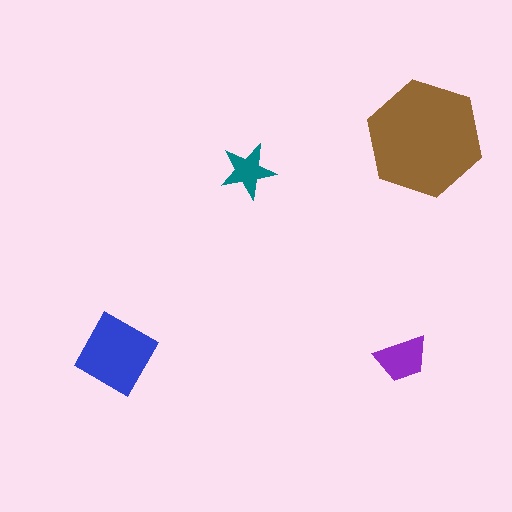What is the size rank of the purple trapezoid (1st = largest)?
3rd.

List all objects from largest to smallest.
The brown hexagon, the blue square, the purple trapezoid, the teal star.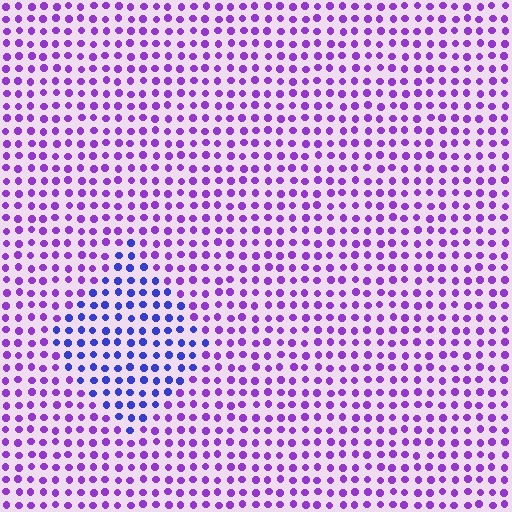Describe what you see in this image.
The image is filled with small purple elements in a uniform arrangement. A diamond-shaped region is visible where the elements are tinted to a slightly different hue, forming a subtle color boundary.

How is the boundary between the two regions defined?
The boundary is defined purely by a slight shift in hue (about 40 degrees). Spacing, size, and orientation are identical on both sides.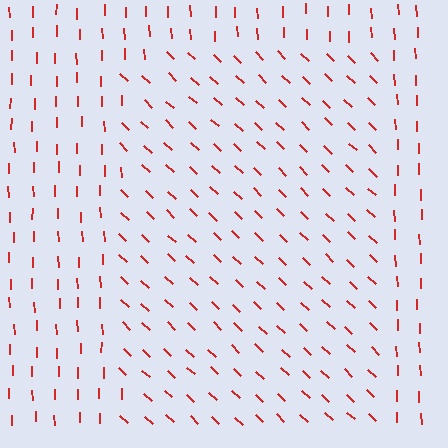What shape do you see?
I see a rectangle.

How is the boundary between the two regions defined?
The boundary is defined purely by a change in line orientation (approximately 45 degrees difference). All lines are the same color and thickness.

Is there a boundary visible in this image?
Yes, there is a texture boundary formed by a change in line orientation.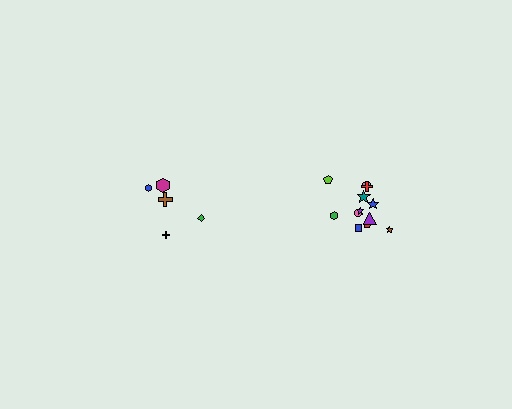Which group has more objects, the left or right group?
The right group.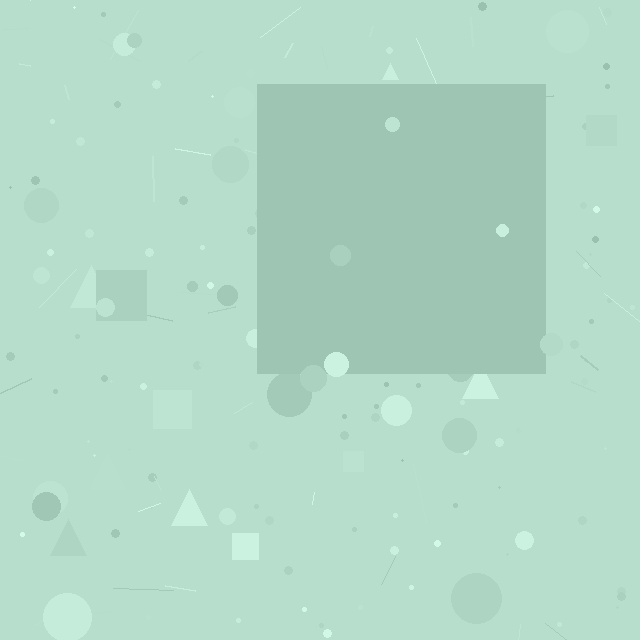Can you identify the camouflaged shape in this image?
The camouflaged shape is a square.